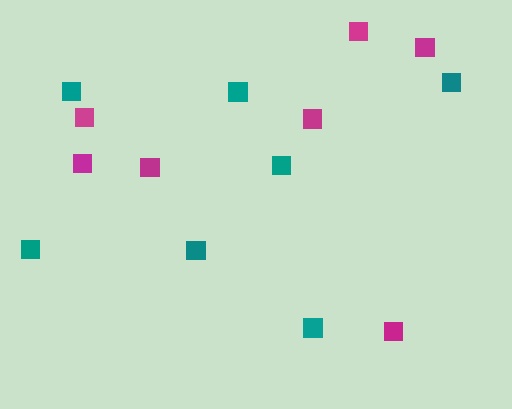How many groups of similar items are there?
There are 2 groups: one group of magenta squares (7) and one group of teal squares (7).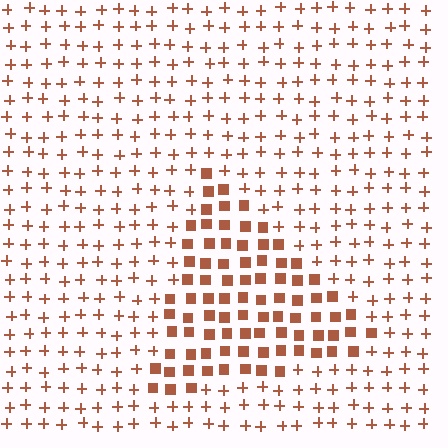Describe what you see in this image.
The image is filled with small brown elements arranged in a uniform grid. A triangle-shaped region contains squares, while the surrounding area contains plus signs. The boundary is defined purely by the change in element shape.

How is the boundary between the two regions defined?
The boundary is defined by a change in element shape: squares inside vs. plus signs outside. All elements share the same color and spacing.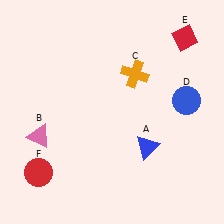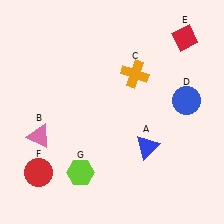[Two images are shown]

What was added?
A lime hexagon (G) was added in Image 2.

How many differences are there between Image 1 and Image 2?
There is 1 difference between the two images.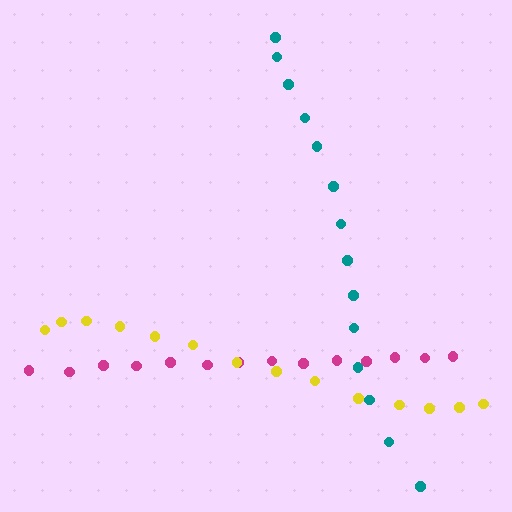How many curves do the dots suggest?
There are 3 distinct paths.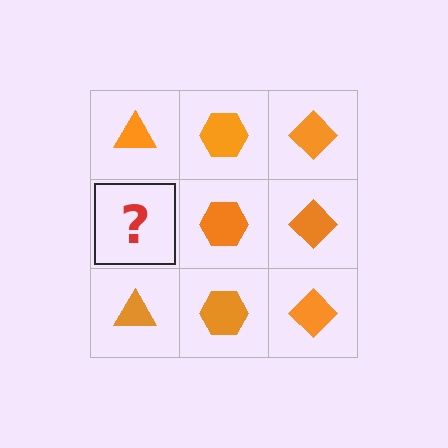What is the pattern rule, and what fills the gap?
The rule is that each column has a consistent shape. The gap should be filled with an orange triangle.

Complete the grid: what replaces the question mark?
The question mark should be replaced with an orange triangle.